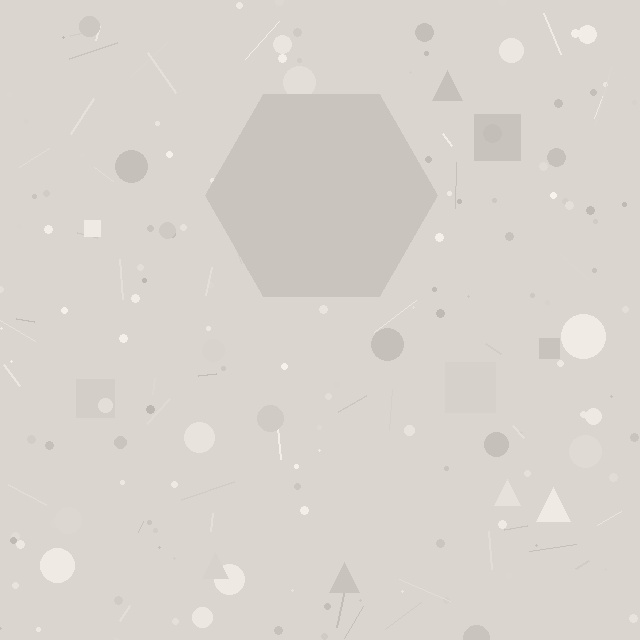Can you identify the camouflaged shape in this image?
The camouflaged shape is a hexagon.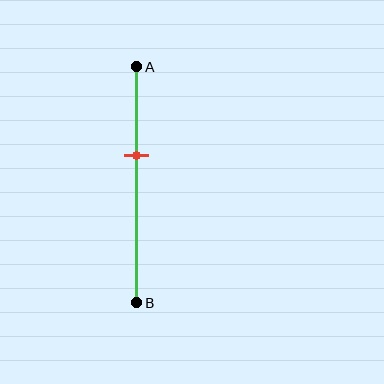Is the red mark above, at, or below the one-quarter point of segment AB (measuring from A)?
The red mark is below the one-quarter point of segment AB.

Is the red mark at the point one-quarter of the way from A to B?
No, the mark is at about 40% from A, not at the 25% one-quarter point.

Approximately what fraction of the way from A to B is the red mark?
The red mark is approximately 40% of the way from A to B.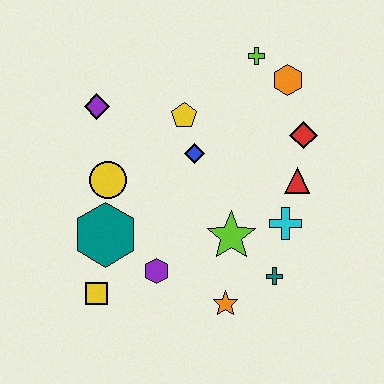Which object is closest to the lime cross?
The orange hexagon is closest to the lime cross.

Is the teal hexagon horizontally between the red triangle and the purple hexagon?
No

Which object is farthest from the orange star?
The lime cross is farthest from the orange star.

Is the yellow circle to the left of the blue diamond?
Yes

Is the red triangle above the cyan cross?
Yes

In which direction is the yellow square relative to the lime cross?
The yellow square is below the lime cross.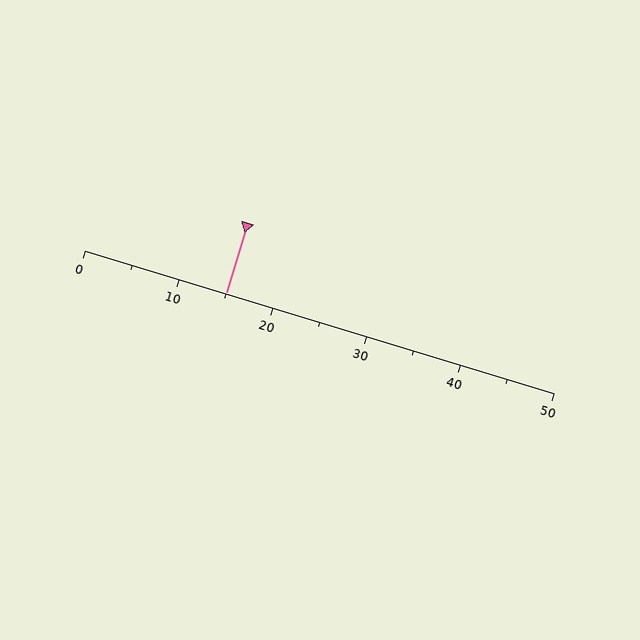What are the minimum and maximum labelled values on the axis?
The axis runs from 0 to 50.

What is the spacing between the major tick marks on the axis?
The major ticks are spaced 10 apart.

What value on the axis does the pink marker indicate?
The marker indicates approximately 15.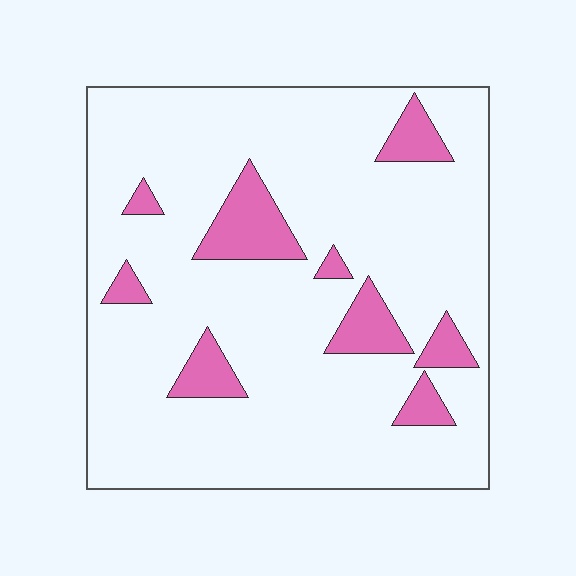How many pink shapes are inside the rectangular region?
9.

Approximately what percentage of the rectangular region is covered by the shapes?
Approximately 15%.